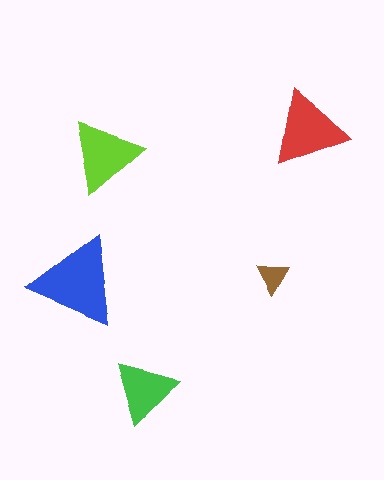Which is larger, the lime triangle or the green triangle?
The lime one.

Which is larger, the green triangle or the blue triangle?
The blue one.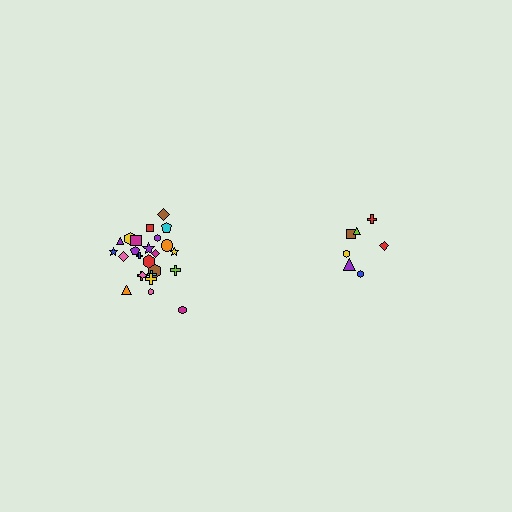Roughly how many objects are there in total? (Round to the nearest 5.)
Roughly 30 objects in total.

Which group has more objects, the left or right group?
The left group.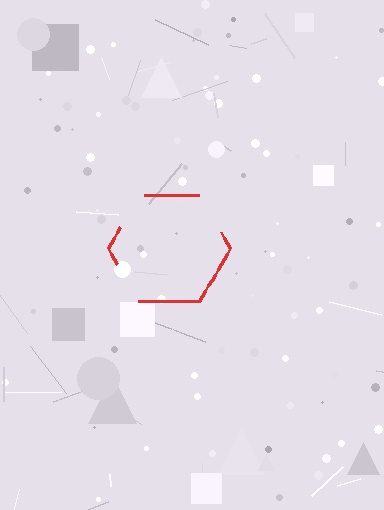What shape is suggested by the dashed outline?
The dashed outline suggests a hexagon.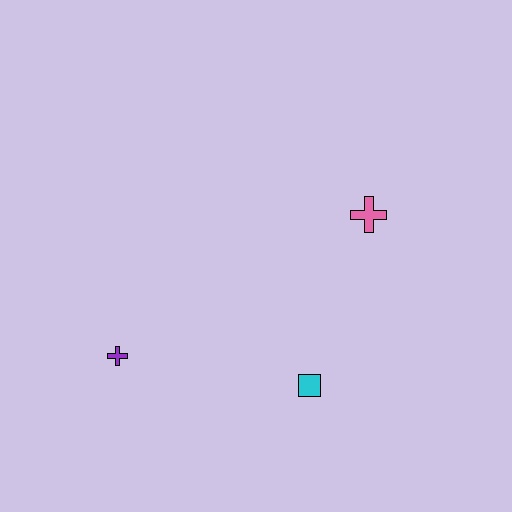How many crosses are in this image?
There are 2 crosses.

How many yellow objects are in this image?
There are no yellow objects.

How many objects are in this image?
There are 3 objects.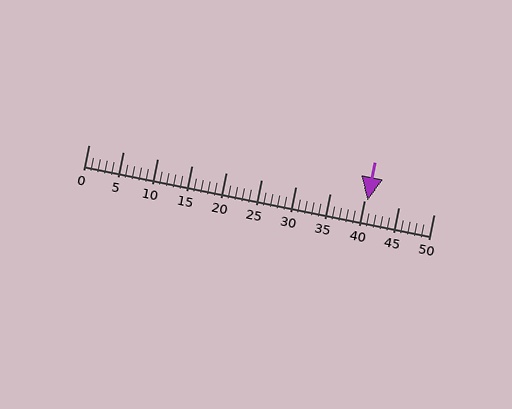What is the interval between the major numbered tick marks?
The major tick marks are spaced 5 units apart.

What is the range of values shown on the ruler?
The ruler shows values from 0 to 50.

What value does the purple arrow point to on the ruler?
The purple arrow points to approximately 40.